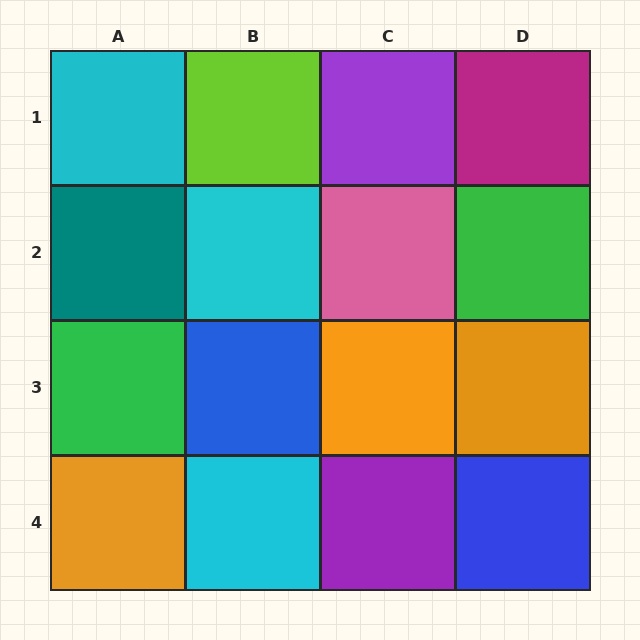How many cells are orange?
3 cells are orange.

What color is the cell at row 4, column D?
Blue.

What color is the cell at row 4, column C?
Purple.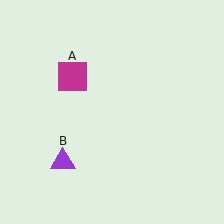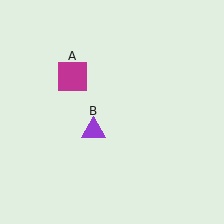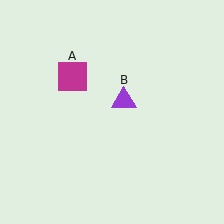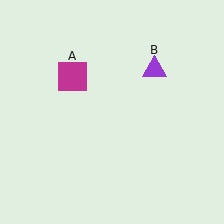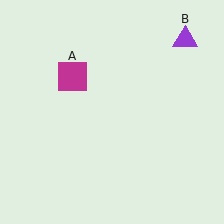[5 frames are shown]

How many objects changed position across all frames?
1 object changed position: purple triangle (object B).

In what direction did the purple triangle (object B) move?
The purple triangle (object B) moved up and to the right.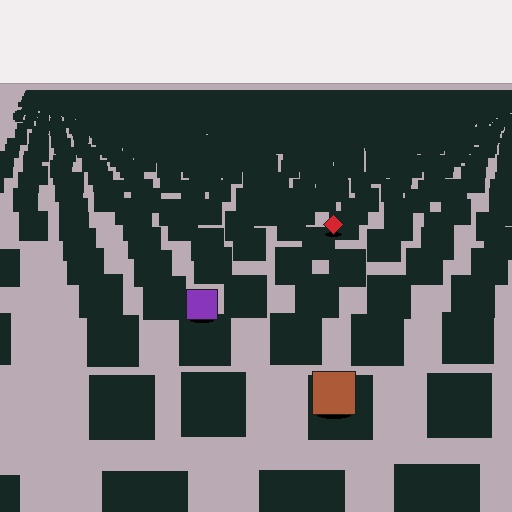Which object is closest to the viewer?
The brown square is closest. The texture marks near it are larger and more spread out.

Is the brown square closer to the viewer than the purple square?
Yes. The brown square is closer — you can tell from the texture gradient: the ground texture is coarser near it.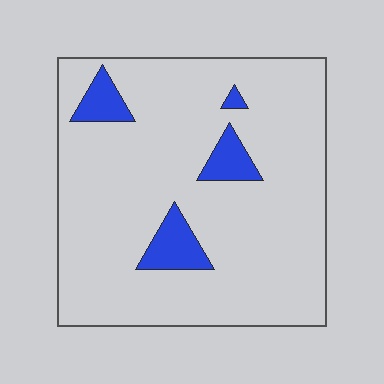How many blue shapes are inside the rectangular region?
4.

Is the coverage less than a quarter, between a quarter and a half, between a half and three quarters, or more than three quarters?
Less than a quarter.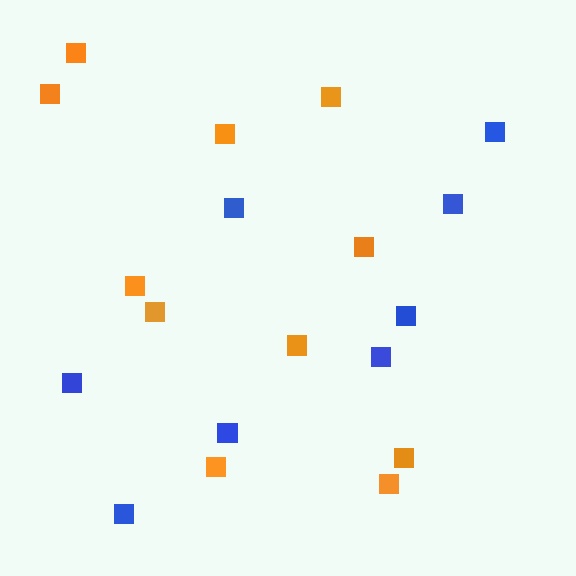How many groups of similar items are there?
There are 2 groups: one group of blue squares (8) and one group of orange squares (11).